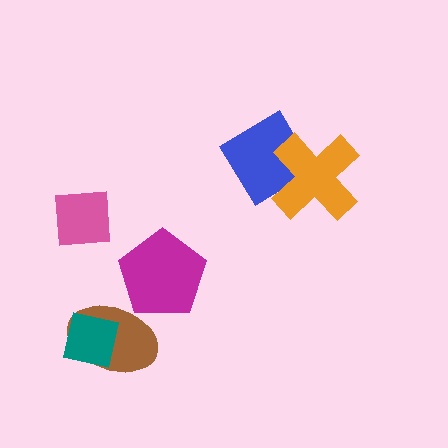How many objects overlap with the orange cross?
1 object overlaps with the orange cross.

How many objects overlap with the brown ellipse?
2 objects overlap with the brown ellipse.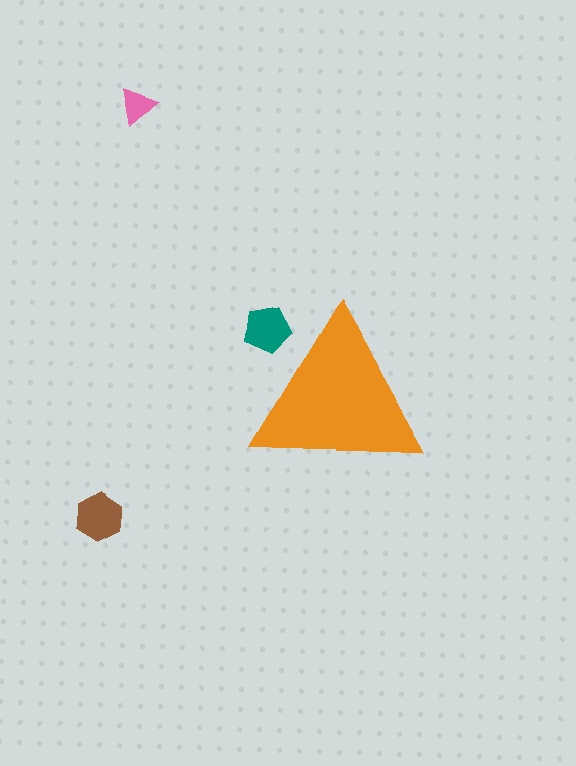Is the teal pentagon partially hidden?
Yes, the teal pentagon is partially hidden behind the orange triangle.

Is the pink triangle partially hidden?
No, the pink triangle is fully visible.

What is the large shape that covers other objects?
An orange triangle.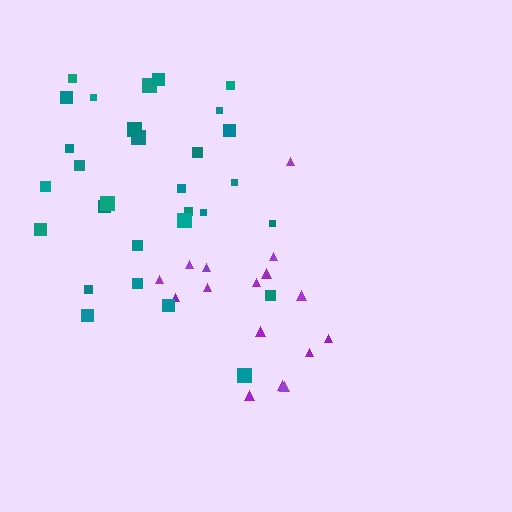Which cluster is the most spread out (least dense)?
Purple.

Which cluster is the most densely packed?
Teal.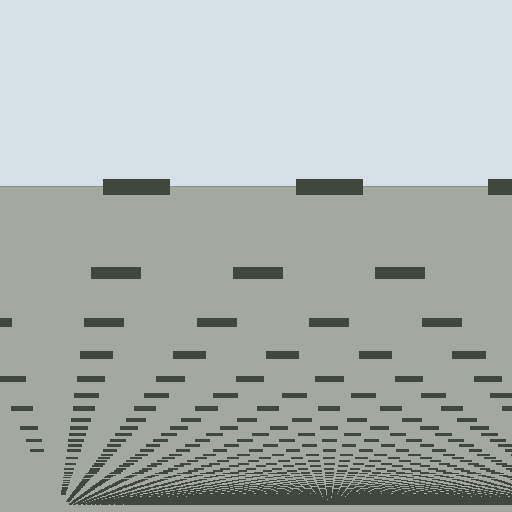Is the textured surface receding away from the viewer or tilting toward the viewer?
The surface appears to tilt toward the viewer. Texture elements get larger and sparser toward the top.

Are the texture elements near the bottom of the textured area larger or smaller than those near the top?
Smaller. The gradient is inverted — elements near the bottom are smaller and denser.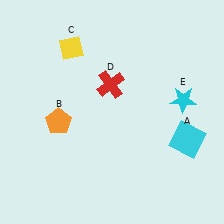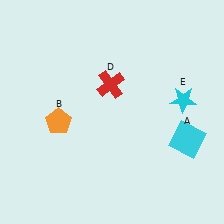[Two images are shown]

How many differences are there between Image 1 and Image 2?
There is 1 difference between the two images.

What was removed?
The yellow diamond (C) was removed in Image 2.